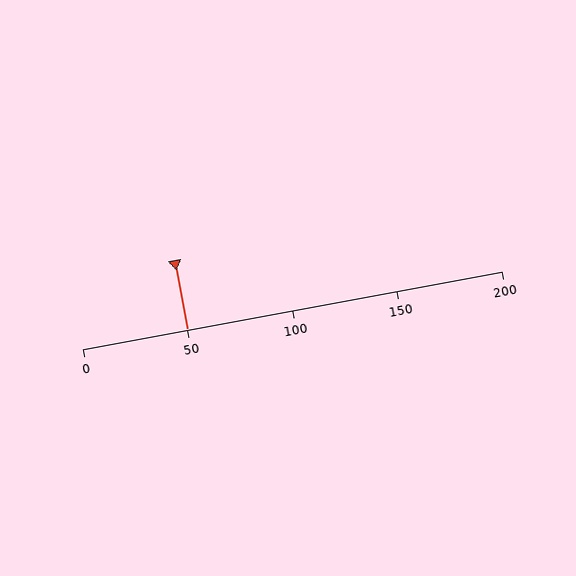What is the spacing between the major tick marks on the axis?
The major ticks are spaced 50 apart.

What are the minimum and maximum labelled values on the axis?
The axis runs from 0 to 200.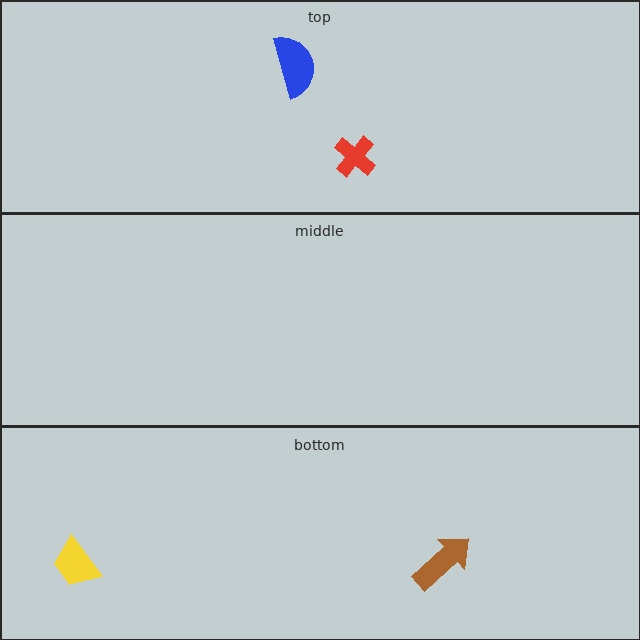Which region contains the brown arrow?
The bottom region.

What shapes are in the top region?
The red cross, the blue semicircle.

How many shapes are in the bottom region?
2.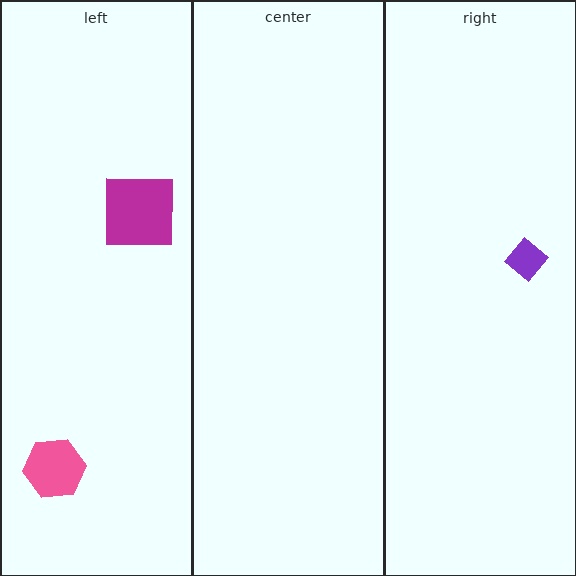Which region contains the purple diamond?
The right region.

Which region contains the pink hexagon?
The left region.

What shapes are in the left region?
The pink hexagon, the magenta square.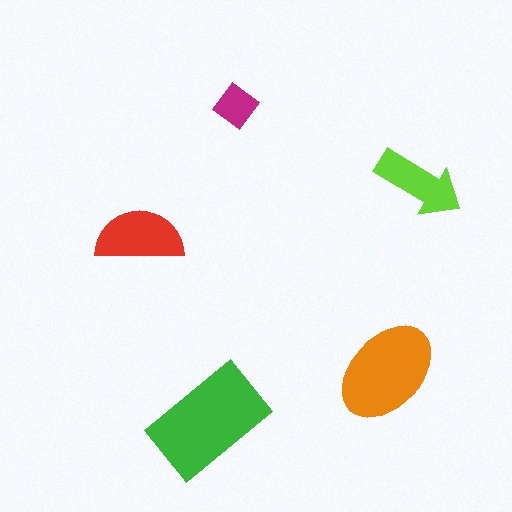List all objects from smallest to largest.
The magenta diamond, the lime arrow, the red semicircle, the orange ellipse, the green rectangle.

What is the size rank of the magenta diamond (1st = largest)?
5th.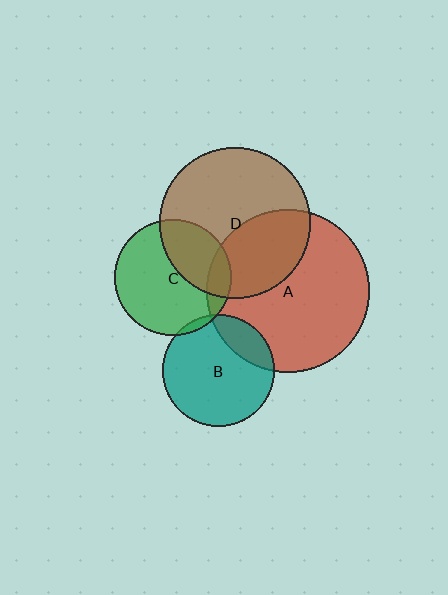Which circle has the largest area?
Circle A (red).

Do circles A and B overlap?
Yes.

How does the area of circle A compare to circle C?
Approximately 2.0 times.